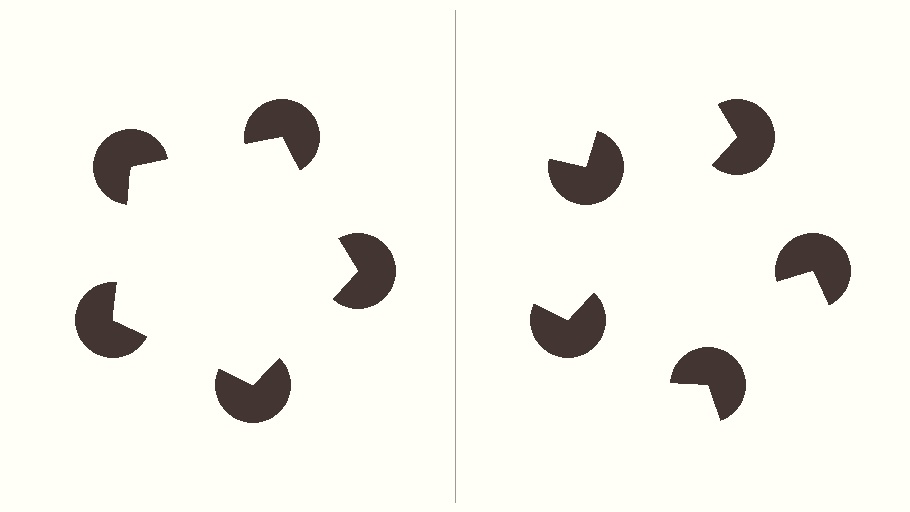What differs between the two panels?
The pac-man discs are positioned identically on both sides; only the wedge orientations differ. On the left they align to a pentagon; on the right they are misaligned.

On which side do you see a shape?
An illusory pentagon appears on the left side. On the right side the wedge cuts are rotated, so no coherent shape forms.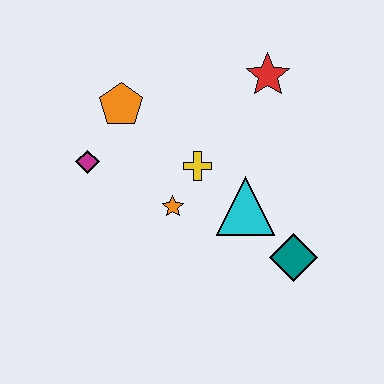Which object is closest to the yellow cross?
The orange star is closest to the yellow cross.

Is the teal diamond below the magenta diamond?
Yes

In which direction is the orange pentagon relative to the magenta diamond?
The orange pentagon is above the magenta diamond.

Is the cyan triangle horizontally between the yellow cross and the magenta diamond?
No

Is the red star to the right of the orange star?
Yes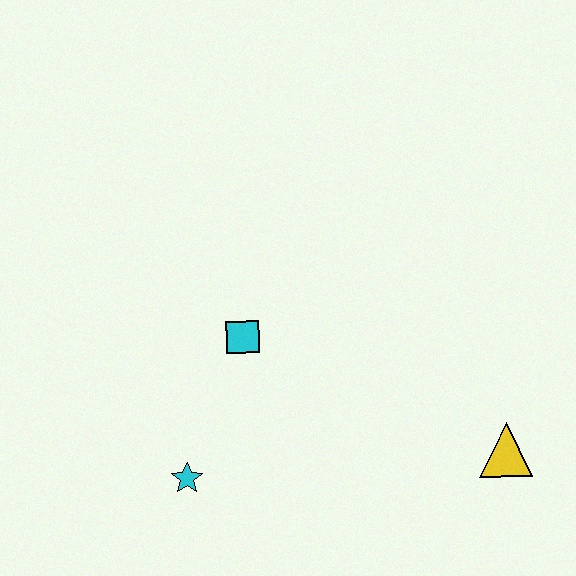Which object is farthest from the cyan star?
The yellow triangle is farthest from the cyan star.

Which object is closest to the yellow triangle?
The cyan square is closest to the yellow triangle.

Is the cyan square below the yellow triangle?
No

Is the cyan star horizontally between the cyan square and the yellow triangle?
No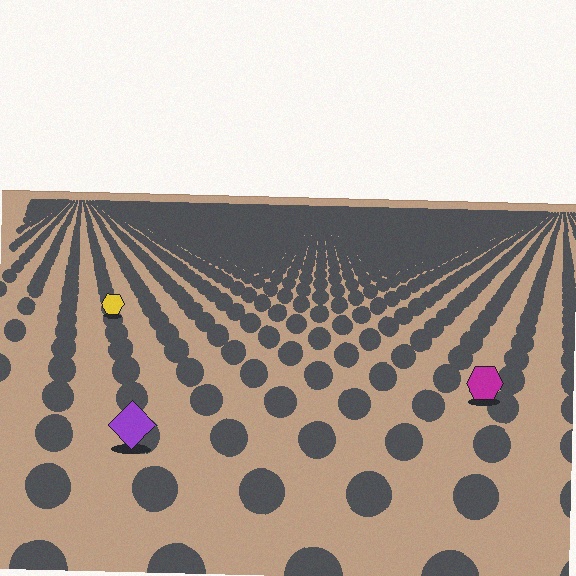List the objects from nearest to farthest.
From nearest to farthest: the purple diamond, the magenta hexagon, the yellow hexagon.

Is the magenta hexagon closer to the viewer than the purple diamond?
No. The purple diamond is closer — you can tell from the texture gradient: the ground texture is coarser near it.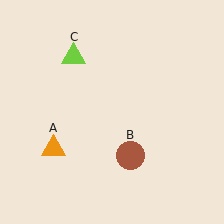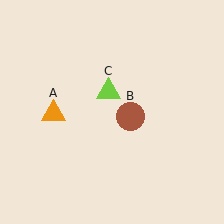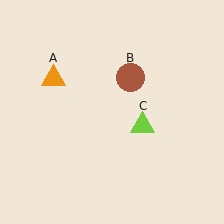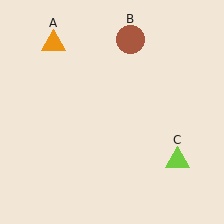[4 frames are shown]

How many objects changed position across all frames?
3 objects changed position: orange triangle (object A), brown circle (object B), lime triangle (object C).